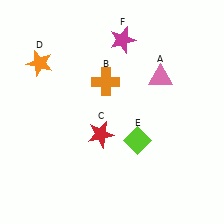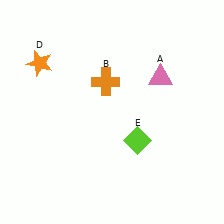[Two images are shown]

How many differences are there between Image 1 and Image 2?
There are 2 differences between the two images.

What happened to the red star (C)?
The red star (C) was removed in Image 2. It was in the bottom-left area of Image 1.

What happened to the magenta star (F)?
The magenta star (F) was removed in Image 2. It was in the top-right area of Image 1.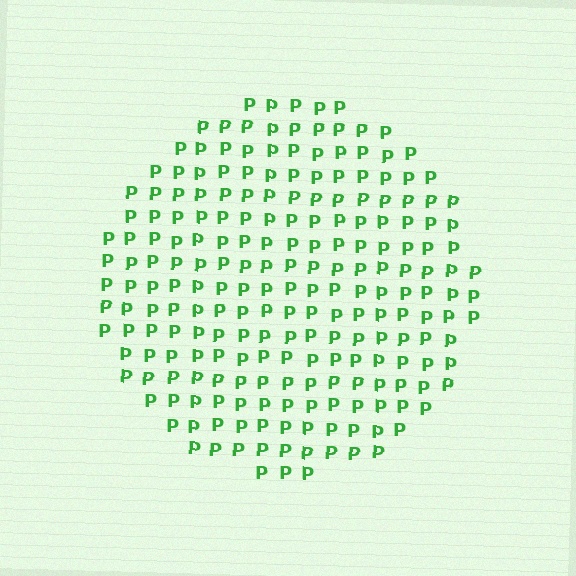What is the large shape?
The large shape is a circle.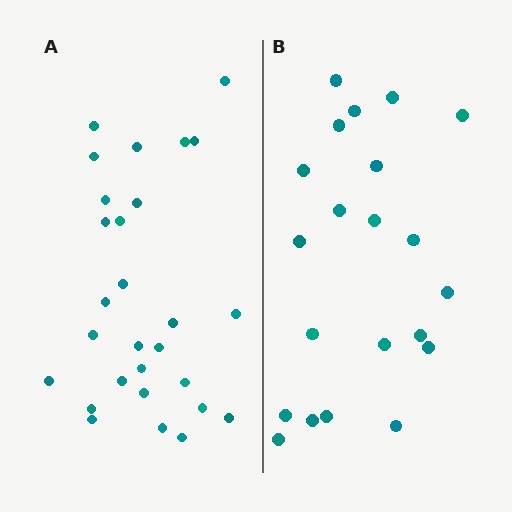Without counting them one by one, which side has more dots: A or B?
Region A (the left region) has more dots.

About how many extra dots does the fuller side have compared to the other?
Region A has roughly 8 or so more dots than region B.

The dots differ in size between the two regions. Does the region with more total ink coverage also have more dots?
No. Region B has more total ink coverage because its dots are larger, but region A actually contains more individual dots. Total area can be misleading — the number of items is what matters here.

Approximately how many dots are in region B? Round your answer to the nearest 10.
About 20 dots. (The exact count is 21, which rounds to 20.)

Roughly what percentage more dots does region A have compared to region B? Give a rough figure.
About 35% more.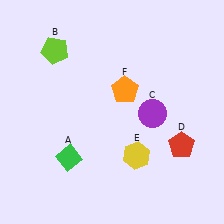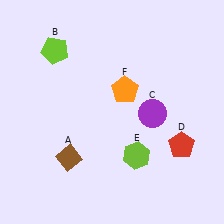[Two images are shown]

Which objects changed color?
A changed from green to brown. E changed from yellow to lime.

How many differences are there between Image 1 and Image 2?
There are 2 differences between the two images.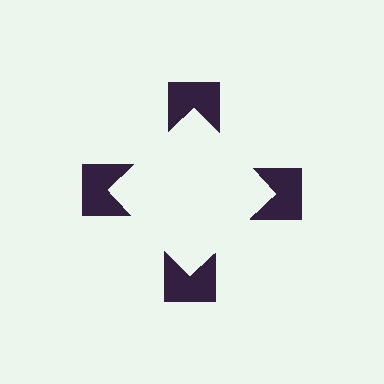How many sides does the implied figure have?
4 sides.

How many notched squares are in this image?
There are 4 — one at each vertex of the illusory square.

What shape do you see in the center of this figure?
An illusory square — its edges are inferred from the aligned wedge cuts in the notched squares, not physically drawn.